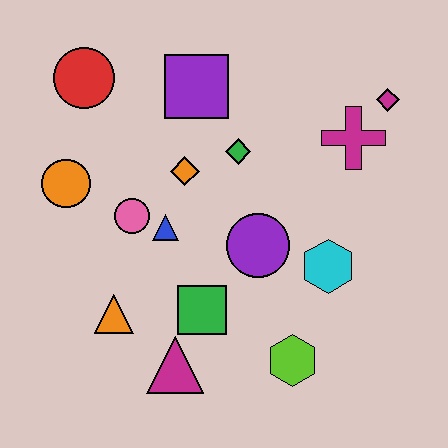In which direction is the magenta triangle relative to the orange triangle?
The magenta triangle is to the right of the orange triangle.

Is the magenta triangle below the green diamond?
Yes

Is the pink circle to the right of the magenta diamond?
No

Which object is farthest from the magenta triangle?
The magenta diamond is farthest from the magenta triangle.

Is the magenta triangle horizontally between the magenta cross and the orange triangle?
Yes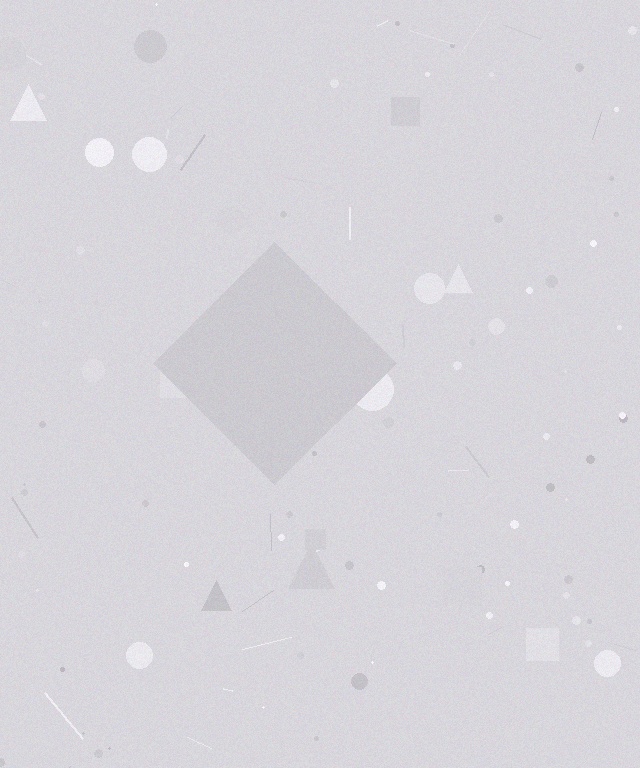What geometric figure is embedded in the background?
A diamond is embedded in the background.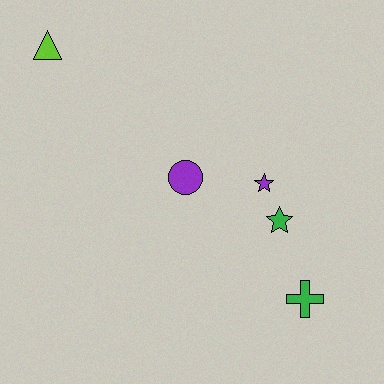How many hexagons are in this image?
There are no hexagons.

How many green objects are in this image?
There are 2 green objects.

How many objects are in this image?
There are 5 objects.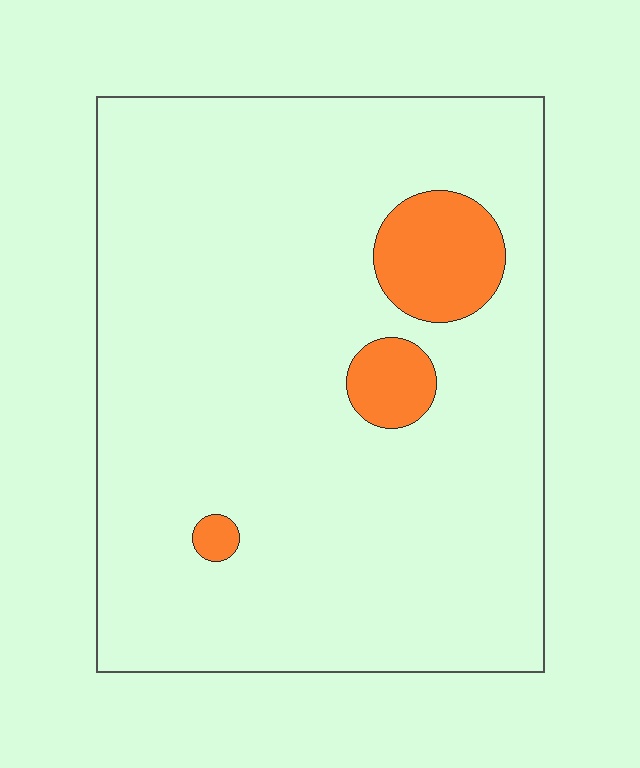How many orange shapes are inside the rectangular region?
3.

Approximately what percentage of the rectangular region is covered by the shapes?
Approximately 10%.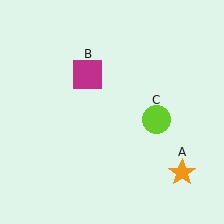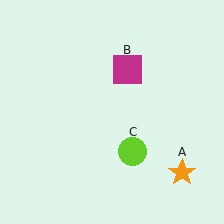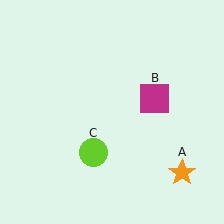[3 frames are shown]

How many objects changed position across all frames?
2 objects changed position: magenta square (object B), lime circle (object C).